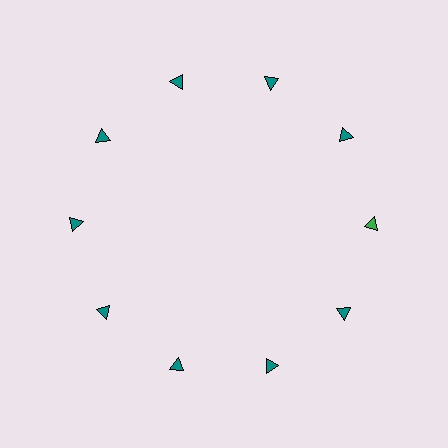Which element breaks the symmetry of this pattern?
The green triangle at roughly the 3 o'clock position breaks the symmetry. All other shapes are teal triangles.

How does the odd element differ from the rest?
It has a different color: green instead of teal.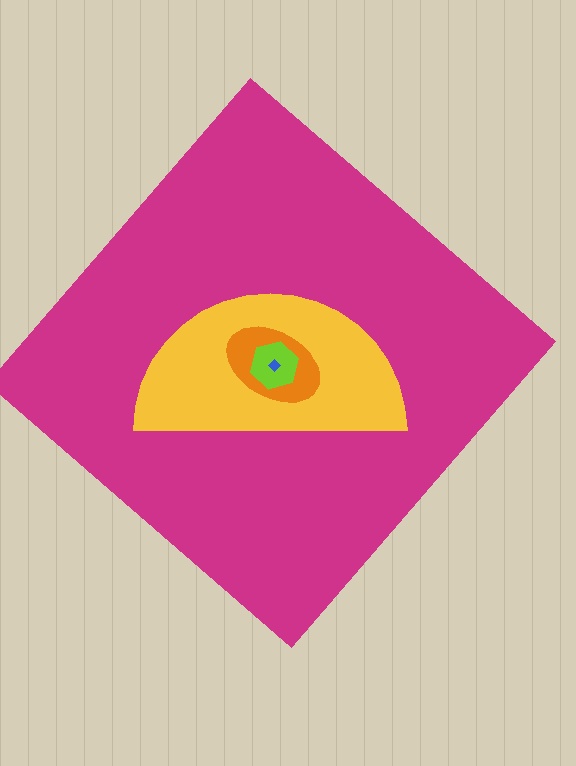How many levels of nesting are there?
5.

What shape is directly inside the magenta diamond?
The yellow semicircle.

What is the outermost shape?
The magenta diamond.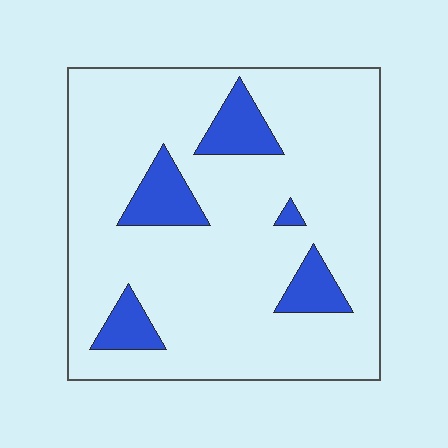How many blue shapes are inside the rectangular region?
5.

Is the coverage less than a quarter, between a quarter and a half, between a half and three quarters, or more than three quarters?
Less than a quarter.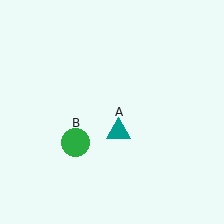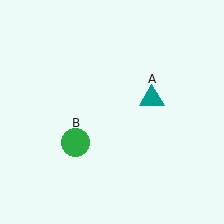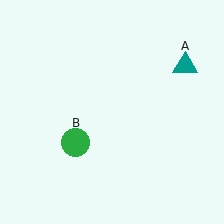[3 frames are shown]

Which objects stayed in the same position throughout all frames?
Green circle (object B) remained stationary.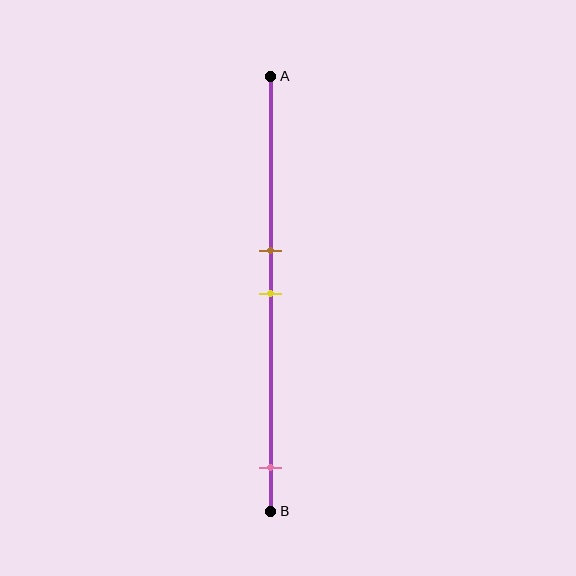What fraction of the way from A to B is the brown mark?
The brown mark is approximately 40% (0.4) of the way from A to B.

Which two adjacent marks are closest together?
The brown and yellow marks are the closest adjacent pair.